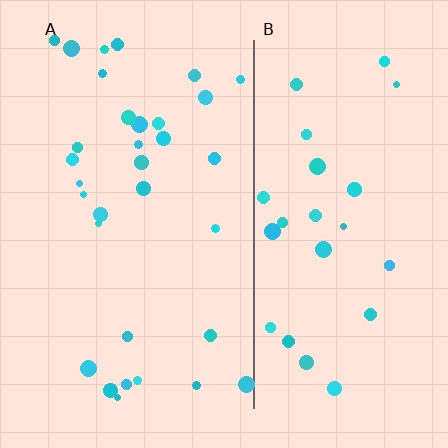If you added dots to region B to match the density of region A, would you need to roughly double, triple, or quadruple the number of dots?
Approximately double.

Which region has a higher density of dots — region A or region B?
A (the left).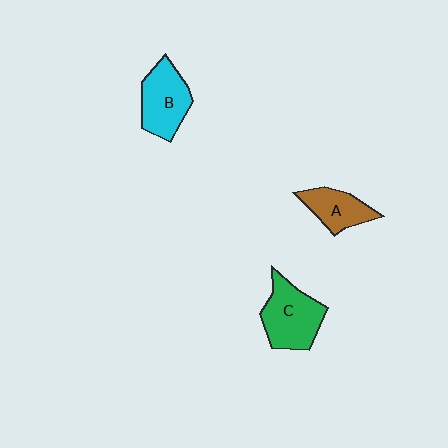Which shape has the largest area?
Shape C (green).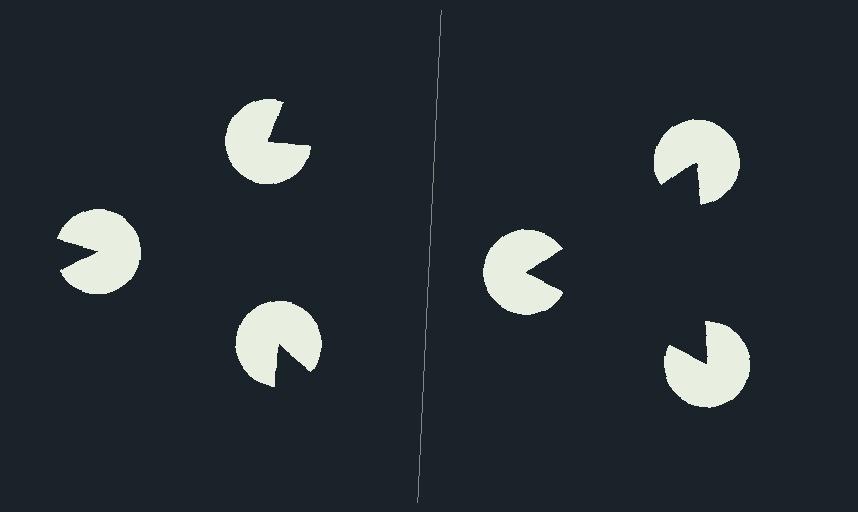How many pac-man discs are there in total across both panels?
6 — 3 on each side.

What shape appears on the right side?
An illusory triangle.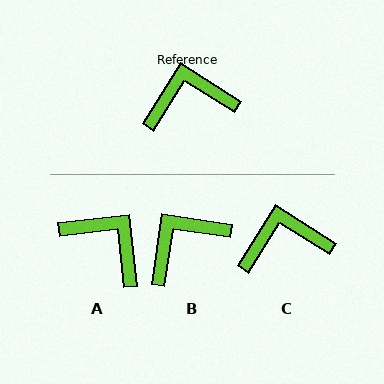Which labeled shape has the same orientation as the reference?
C.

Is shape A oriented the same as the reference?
No, it is off by about 52 degrees.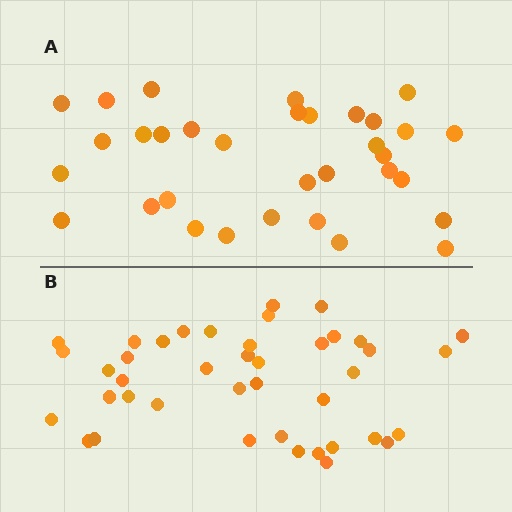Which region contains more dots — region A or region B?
Region B (the bottom region) has more dots.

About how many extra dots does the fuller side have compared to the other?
Region B has roughly 8 or so more dots than region A.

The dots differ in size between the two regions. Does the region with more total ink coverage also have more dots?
No. Region A has more total ink coverage because its dots are larger, but region B actually contains more individual dots. Total area can be misleading — the number of items is what matters here.